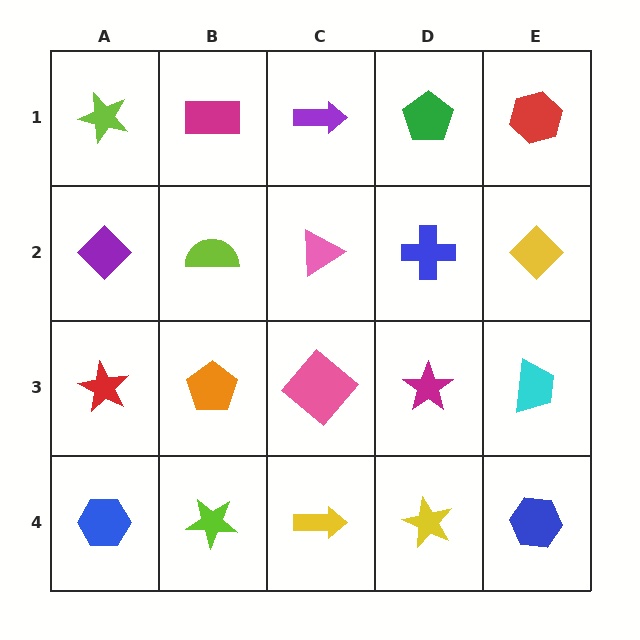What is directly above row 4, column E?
A cyan trapezoid.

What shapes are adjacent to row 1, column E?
A yellow diamond (row 2, column E), a green pentagon (row 1, column D).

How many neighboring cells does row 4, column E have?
2.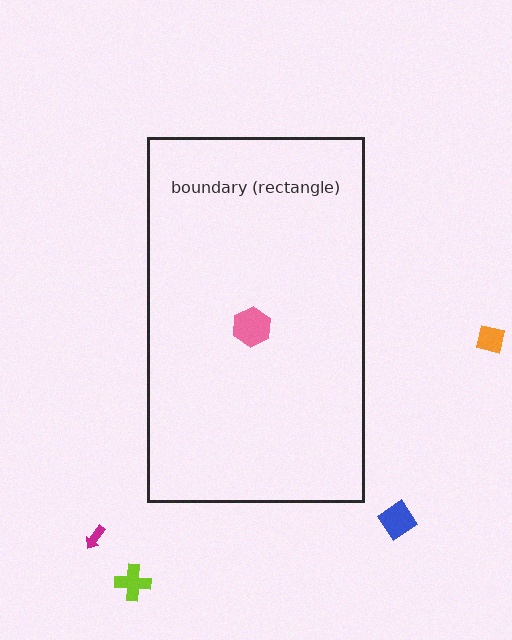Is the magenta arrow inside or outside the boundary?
Outside.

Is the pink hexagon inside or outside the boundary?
Inside.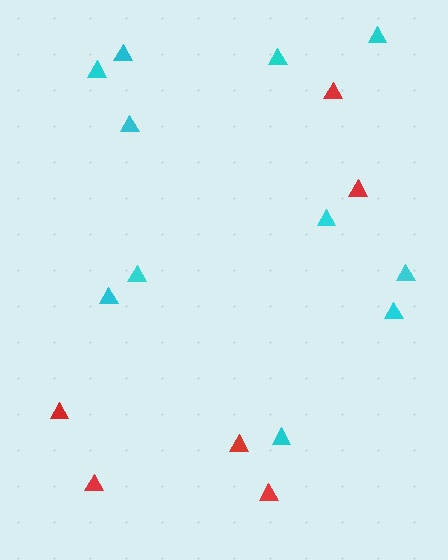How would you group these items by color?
There are 2 groups: one group of red triangles (6) and one group of cyan triangles (11).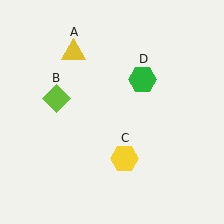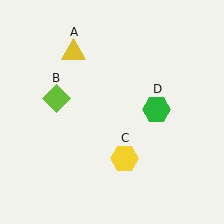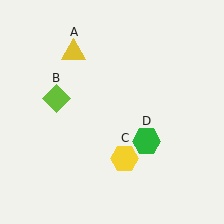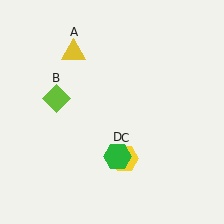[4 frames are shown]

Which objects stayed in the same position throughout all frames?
Yellow triangle (object A) and lime diamond (object B) and yellow hexagon (object C) remained stationary.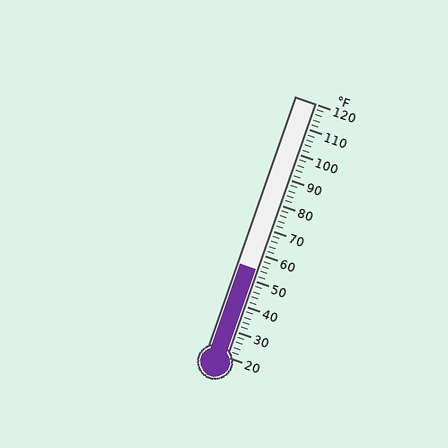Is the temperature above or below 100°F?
The temperature is below 100°F.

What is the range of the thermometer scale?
The thermometer scale ranges from 20°F to 120°F.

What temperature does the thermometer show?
The thermometer shows approximately 54°F.